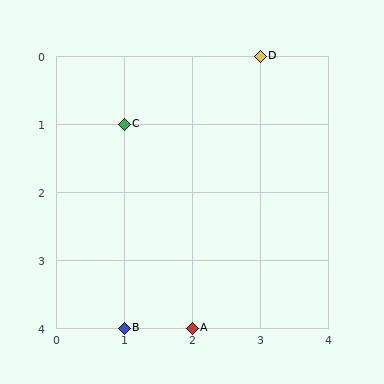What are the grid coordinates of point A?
Point A is at grid coordinates (2, 4).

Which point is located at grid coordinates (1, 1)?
Point C is at (1, 1).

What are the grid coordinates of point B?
Point B is at grid coordinates (1, 4).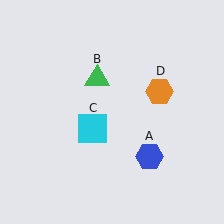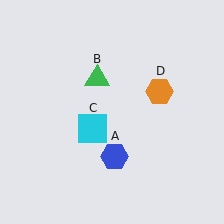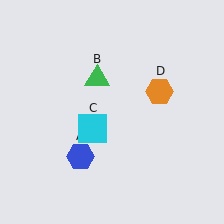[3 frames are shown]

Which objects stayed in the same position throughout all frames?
Green triangle (object B) and cyan square (object C) and orange hexagon (object D) remained stationary.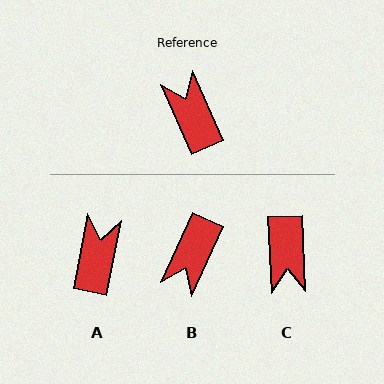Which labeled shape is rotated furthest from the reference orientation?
C, about 158 degrees away.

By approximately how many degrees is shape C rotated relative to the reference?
Approximately 158 degrees counter-clockwise.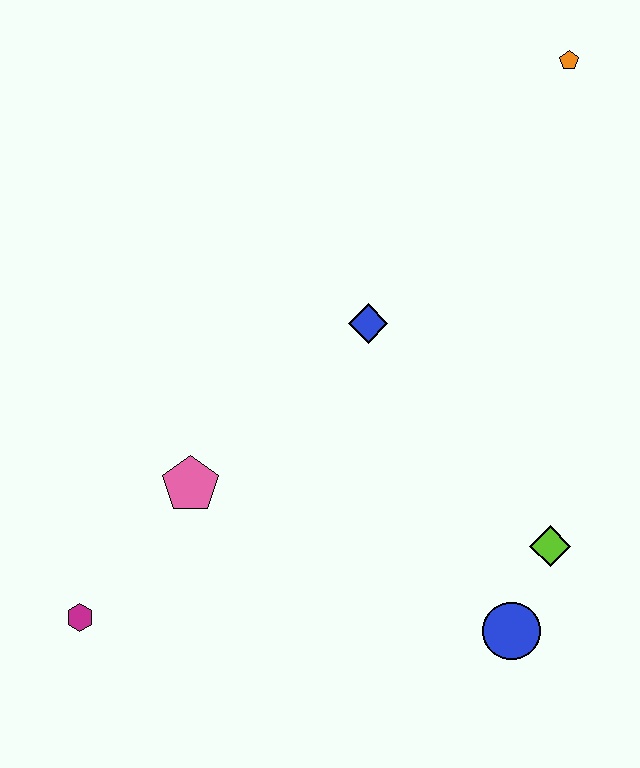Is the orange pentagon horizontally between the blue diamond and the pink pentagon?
No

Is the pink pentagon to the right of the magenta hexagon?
Yes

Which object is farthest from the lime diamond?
The orange pentagon is farthest from the lime diamond.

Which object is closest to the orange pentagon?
The blue diamond is closest to the orange pentagon.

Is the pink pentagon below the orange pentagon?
Yes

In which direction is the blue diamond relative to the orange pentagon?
The blue diamond is below the orange pentagon.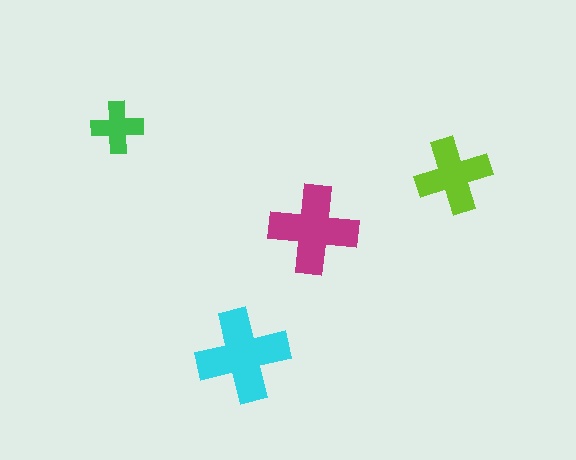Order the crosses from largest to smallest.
the cyan one, the magenta one, the lime one, the green one.